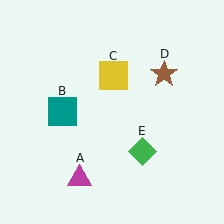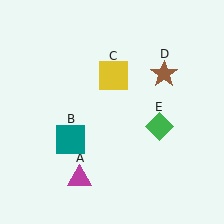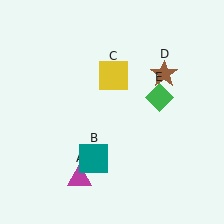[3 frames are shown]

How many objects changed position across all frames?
2 objects changed position: teal square (object B), green diamond (object E).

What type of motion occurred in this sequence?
The teal square (object B), green diamond (object E) rotated counterclockwise around the center of the scene.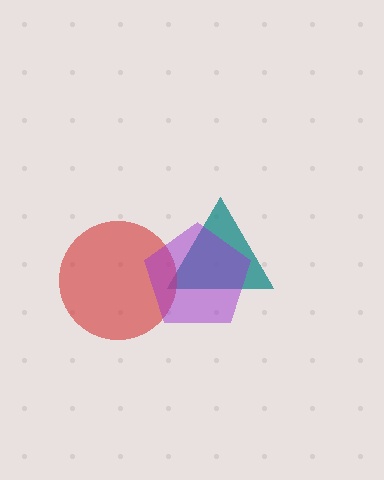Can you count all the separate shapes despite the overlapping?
Yes, there are 3 separate shapes.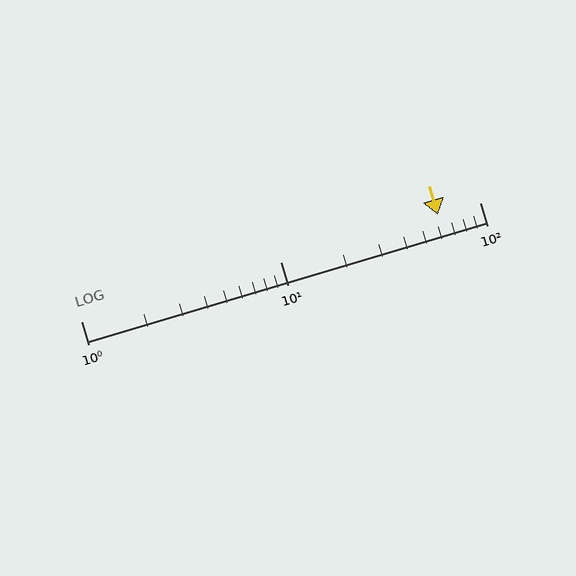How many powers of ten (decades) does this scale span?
The scale spans 2 decades, from 1 to 100.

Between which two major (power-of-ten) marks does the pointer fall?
The pointer is between 10 and 100.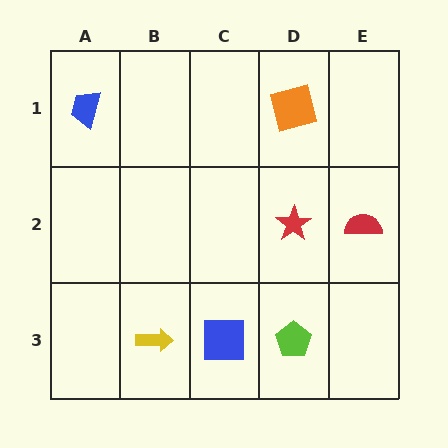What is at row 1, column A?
A blue trapezoid.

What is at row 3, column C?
A blue square.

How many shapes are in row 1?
2 shapes.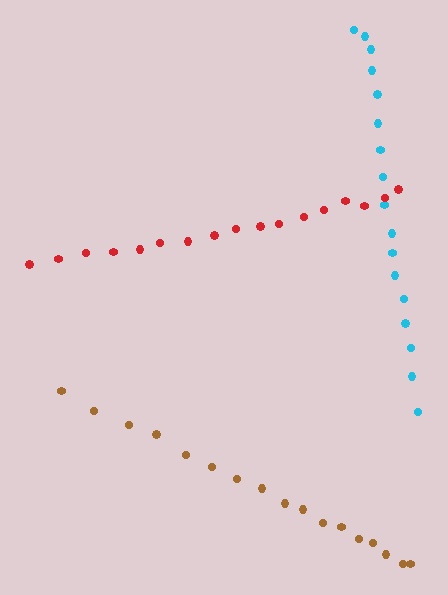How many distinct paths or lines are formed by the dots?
There are 3 distinct paths.